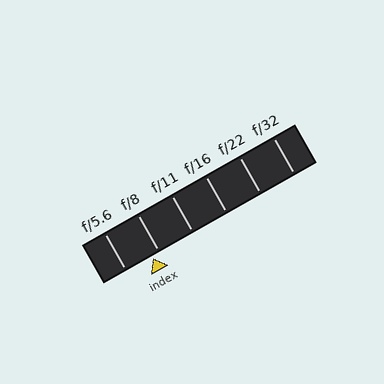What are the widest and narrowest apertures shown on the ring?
The widest aperture shown is f/5.6 and the narrowest is f/32.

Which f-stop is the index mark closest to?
The index mark is closest to f/8.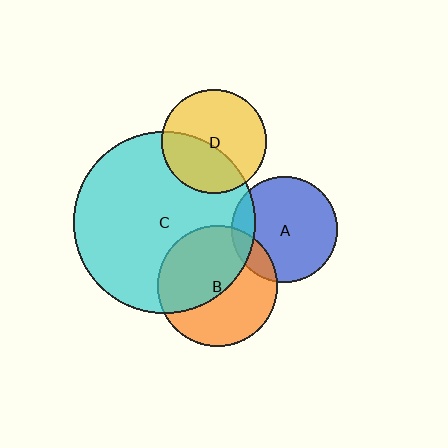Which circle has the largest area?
Circle C (cyan).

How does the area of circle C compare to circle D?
Approximately 3.0 times.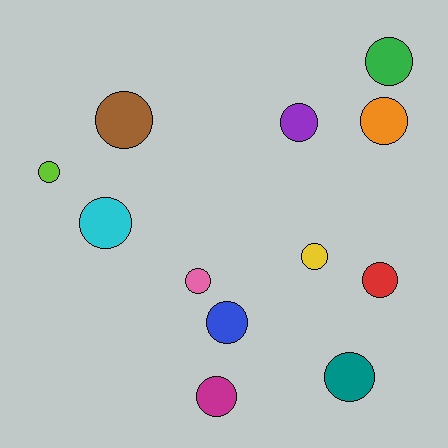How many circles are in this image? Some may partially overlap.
There are 12 circles.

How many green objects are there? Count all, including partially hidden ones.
There is 1 green object.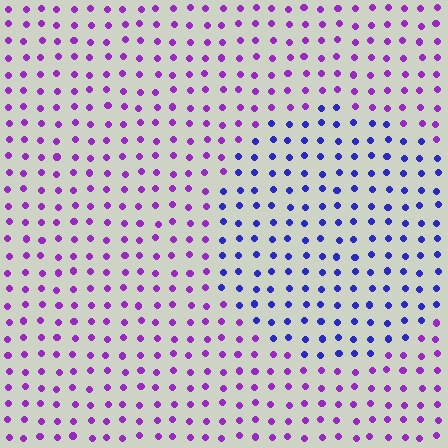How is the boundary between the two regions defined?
The boundary is defined purely by a slight shift in hue (about 44 degrees). Spacing, size, and orientation are identical on both sides.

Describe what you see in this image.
The image is filled with small purple elements in a uniform arrangement. A circle-shaped region is visible where the elements are tinted to a slightly different hue, forming a subtle color boundary.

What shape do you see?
I see a circle.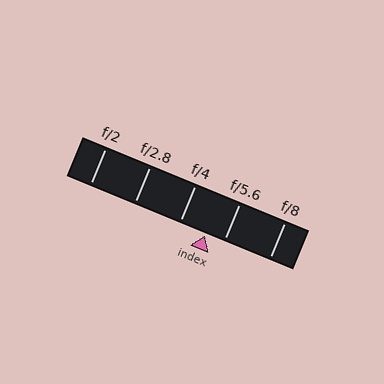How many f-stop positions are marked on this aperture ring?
There are 5 f-stop positions marked.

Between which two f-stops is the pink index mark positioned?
The index mark is between f/4 and f/5.6.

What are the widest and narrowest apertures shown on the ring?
The widest aperture shown is f/2 and the narrowest is f/8.